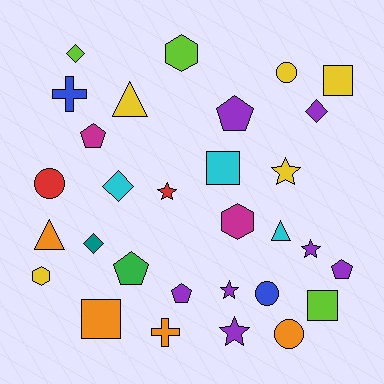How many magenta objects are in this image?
There are 2 magenta objects.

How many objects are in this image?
There are 30 objects.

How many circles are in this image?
There are 4 circles.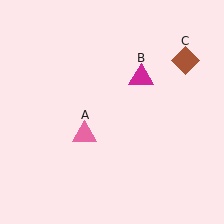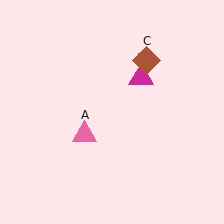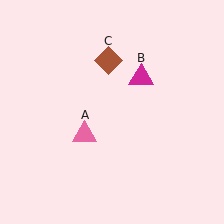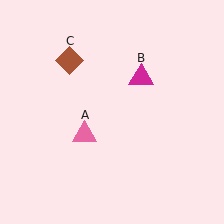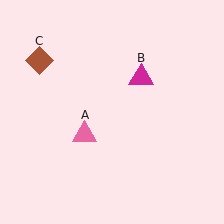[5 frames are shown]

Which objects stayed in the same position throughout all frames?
Pink triangle (object A) and magenta triangle (object B) remained stationary.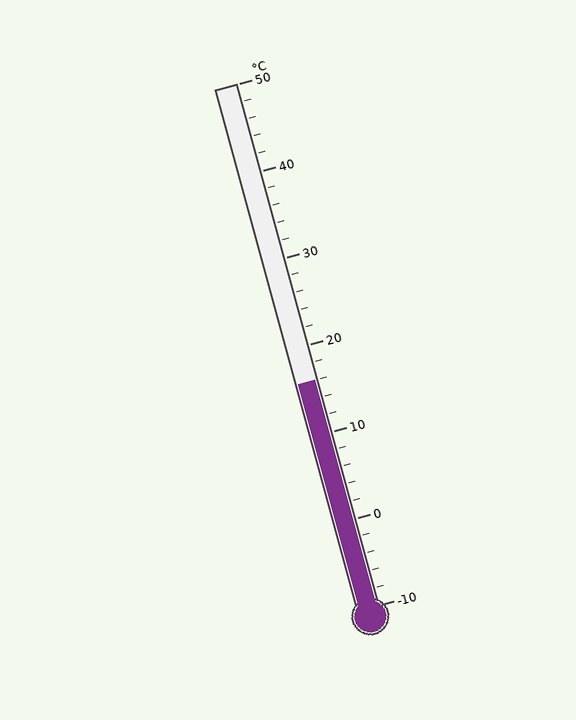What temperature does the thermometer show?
The thermometer shows approximately 16°C.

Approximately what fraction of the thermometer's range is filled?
The thermometer is filled to approximately 45% of its range.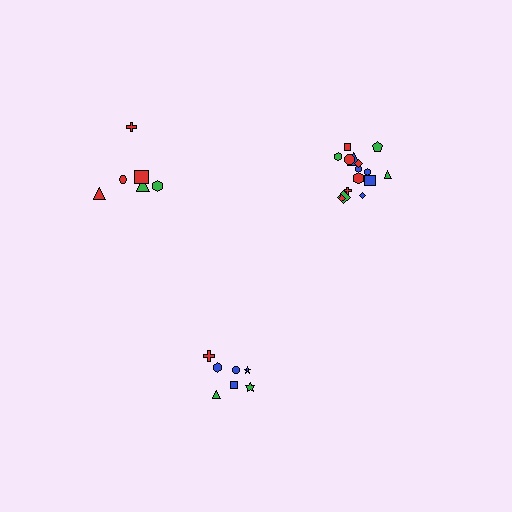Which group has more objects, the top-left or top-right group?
The top-right group.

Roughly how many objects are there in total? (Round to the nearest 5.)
Roughly 30 objects in total.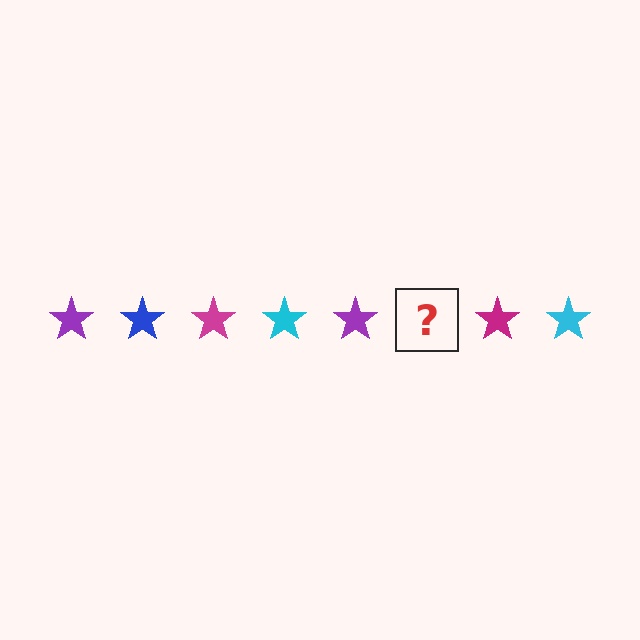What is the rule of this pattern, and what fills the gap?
The rule is that the pattern cycles through purple, blue, magenta, cyan stars. The gap should be filled with a blue star.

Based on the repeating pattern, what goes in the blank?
The blank should be a blue star.